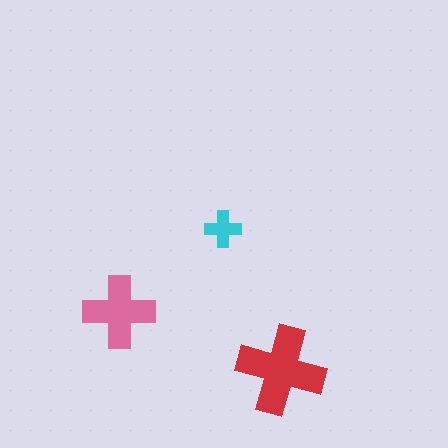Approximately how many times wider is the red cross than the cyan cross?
About 2.5 times wider.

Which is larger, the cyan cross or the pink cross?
The pink one.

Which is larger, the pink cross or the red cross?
The red one.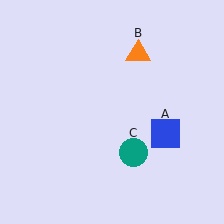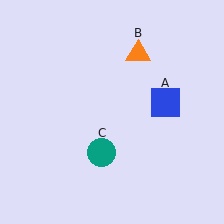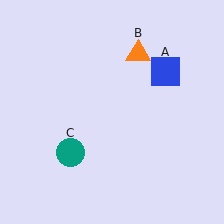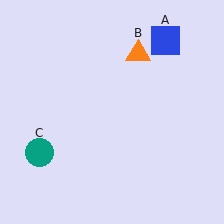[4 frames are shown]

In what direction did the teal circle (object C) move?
The teal circle (object C) moved left.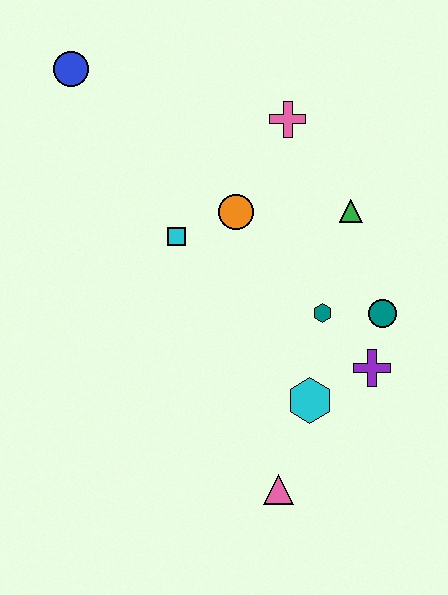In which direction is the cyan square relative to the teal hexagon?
The cyan square is to the left of the teal hexagon.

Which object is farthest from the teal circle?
The blue circle is farthest from the teal circle.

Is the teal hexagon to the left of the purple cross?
Yes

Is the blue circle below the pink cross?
No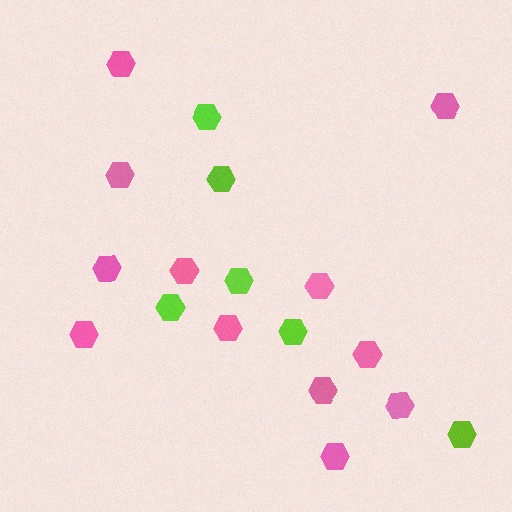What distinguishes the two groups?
There are 2 groups: one group of lime hexagons (6) and one group of pink hexagons (12).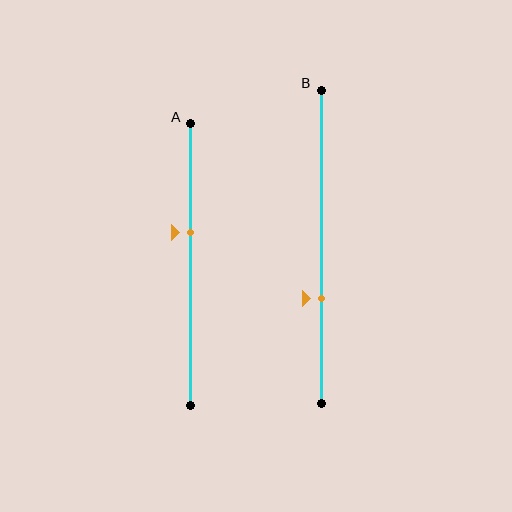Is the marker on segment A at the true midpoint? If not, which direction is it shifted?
No, the marker on segment A is shifted upward by about 11% of the segment length.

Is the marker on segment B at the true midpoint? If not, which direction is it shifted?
No, the marker on segment B is shifted downward by about 16% of the segment length.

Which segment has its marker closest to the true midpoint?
Segment A has its marker closest to the true midpoint.